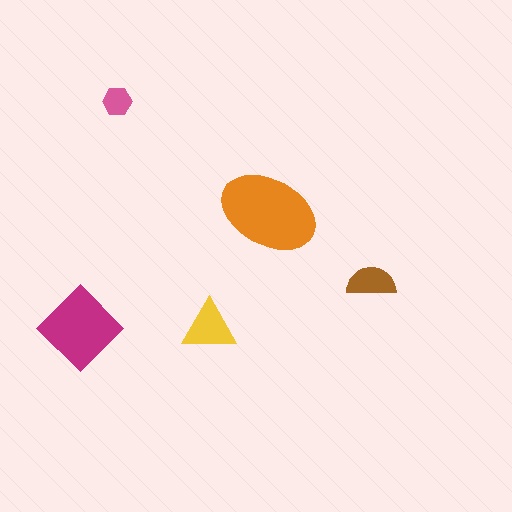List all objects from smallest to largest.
The pink hexagon, the brown semicircle, the yellow triangle, the magenta diamond, the orange ellipse.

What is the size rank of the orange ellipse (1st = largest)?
1st.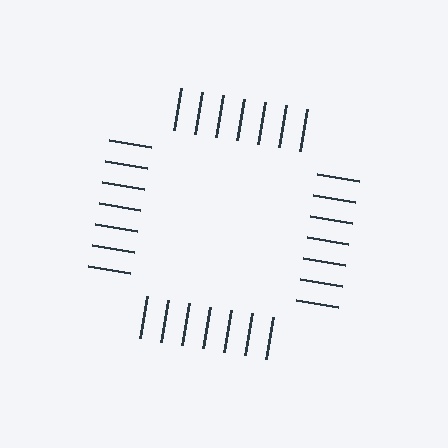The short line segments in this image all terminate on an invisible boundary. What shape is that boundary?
An illusory square — the line segments terminate on its edges but no continuous stroke is drawn.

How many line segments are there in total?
28 — 7 along each of the 4 edges.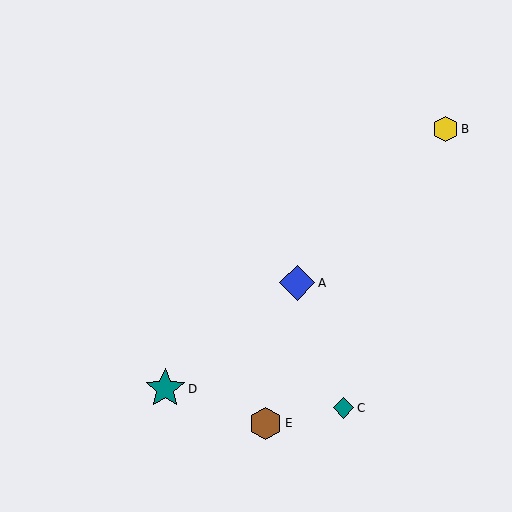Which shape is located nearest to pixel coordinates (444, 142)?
The yellow hexagon (labeled B) at (446, 129) is nearest to that location.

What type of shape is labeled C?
Shape C is a teal diamond.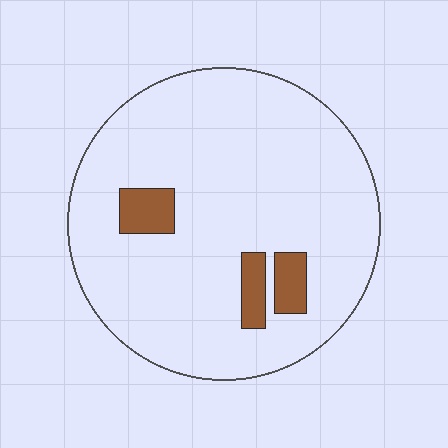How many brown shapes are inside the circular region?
3.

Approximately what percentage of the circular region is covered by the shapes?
Approximately 10%.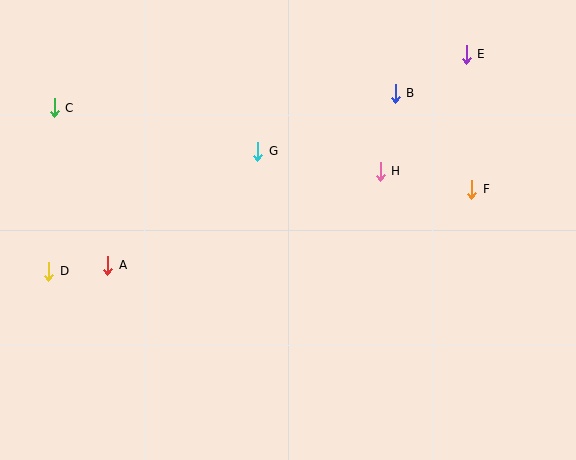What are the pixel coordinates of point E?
Point E is at (466, 54).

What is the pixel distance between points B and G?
The distance between B and G is 149 pixels.